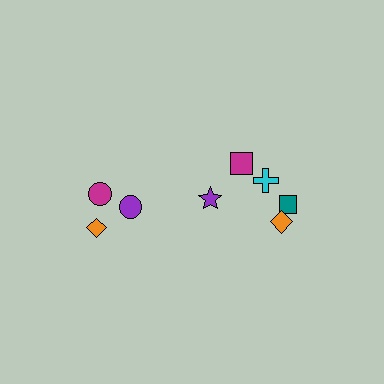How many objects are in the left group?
There are 3 objects.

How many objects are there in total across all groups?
There are 8 objects.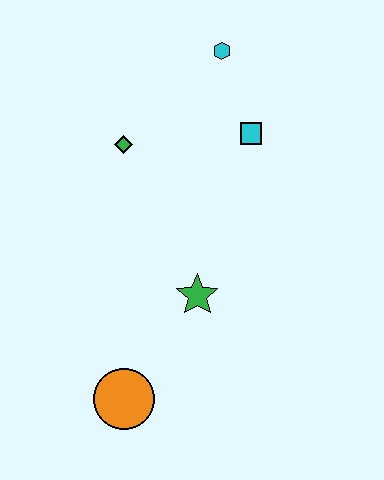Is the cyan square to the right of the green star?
Yes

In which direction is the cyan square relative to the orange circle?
The cyan square is above the orange circle.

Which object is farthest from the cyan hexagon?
The orange circle is farthest from the cyan hexagon.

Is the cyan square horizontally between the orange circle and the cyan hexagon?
No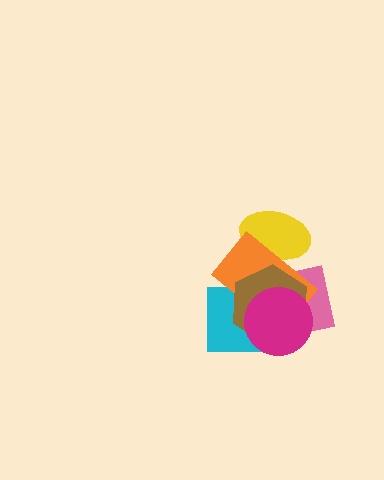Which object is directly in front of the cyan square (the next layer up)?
The orange rectangle is directly in front of the cyan square.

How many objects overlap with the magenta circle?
4 objects overlap with the magenta circle.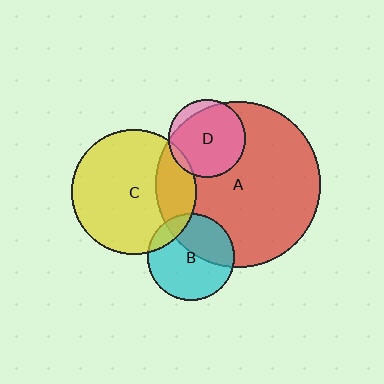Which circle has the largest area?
Circle A (red).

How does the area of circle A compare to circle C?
Approximately 1.8 times.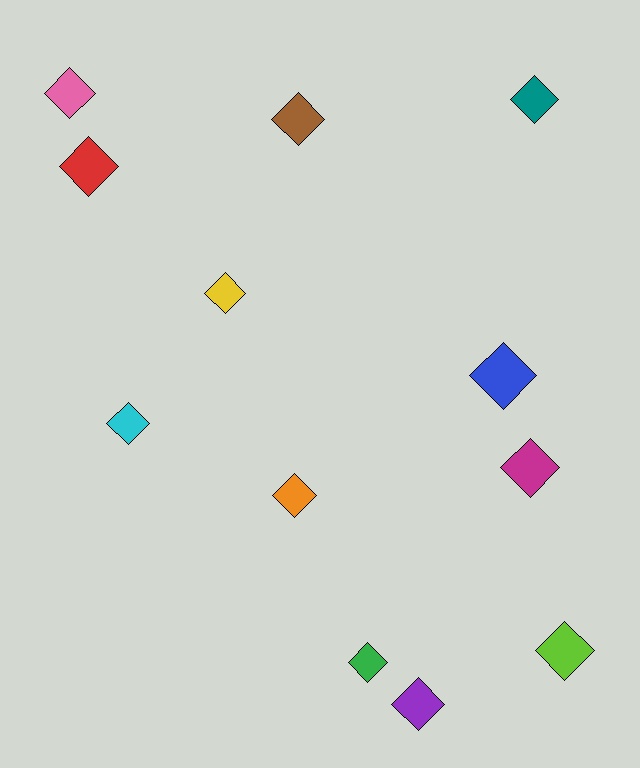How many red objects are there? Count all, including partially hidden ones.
There is 1 red object.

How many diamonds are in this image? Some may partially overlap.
There are 12 diamonds.